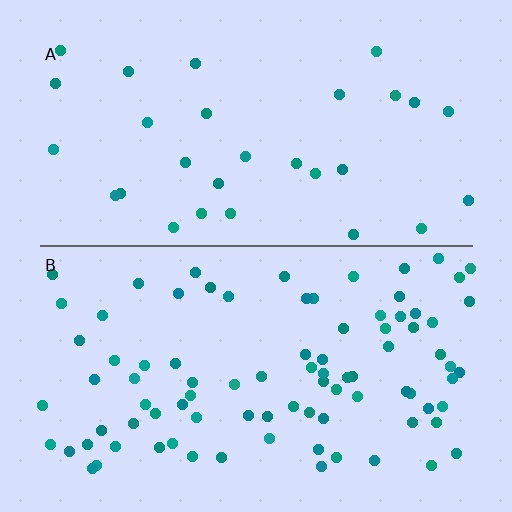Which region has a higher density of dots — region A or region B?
B (the bottom).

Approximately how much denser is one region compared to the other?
Approximately 2.9× — region B over region A.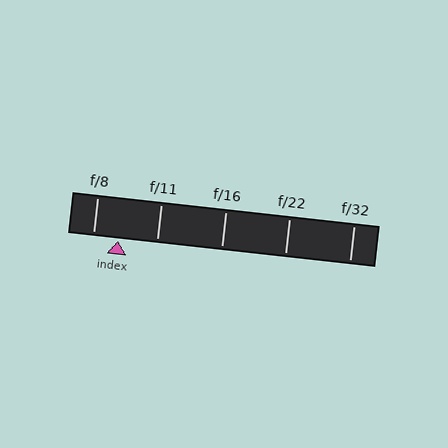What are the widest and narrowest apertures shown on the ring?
The widest aperture shown is f/8 and the narrowest is f/32.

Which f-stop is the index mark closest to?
The index mark is closest to f/8.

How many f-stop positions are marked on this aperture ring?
There are 5 f-stop positions marked.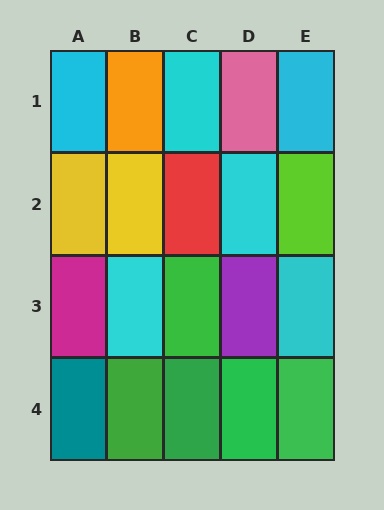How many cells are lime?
1 cell is lime.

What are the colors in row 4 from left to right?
Teal, green, green, green, green.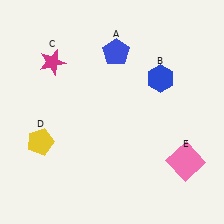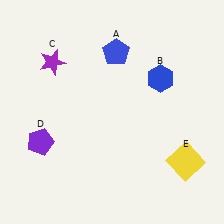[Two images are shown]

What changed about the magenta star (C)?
In Image 1, C is magenta. In Image 2, it changed to purple.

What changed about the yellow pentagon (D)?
In Image 1, D is yellow. In Image 2, it changed to purple.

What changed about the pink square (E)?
In Image 1, E is pink. In Image 2, it changed to yellow.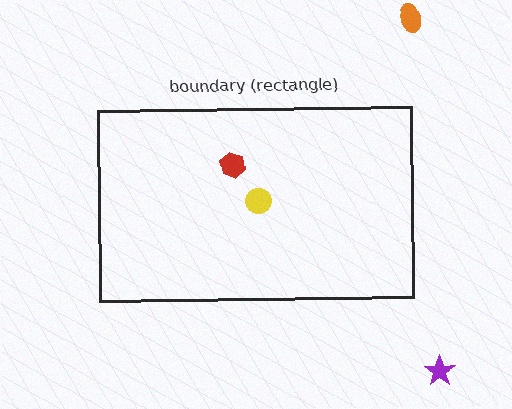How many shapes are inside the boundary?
2 inside, 2 outside.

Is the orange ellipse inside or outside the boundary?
Outside.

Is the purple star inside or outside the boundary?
Outside.